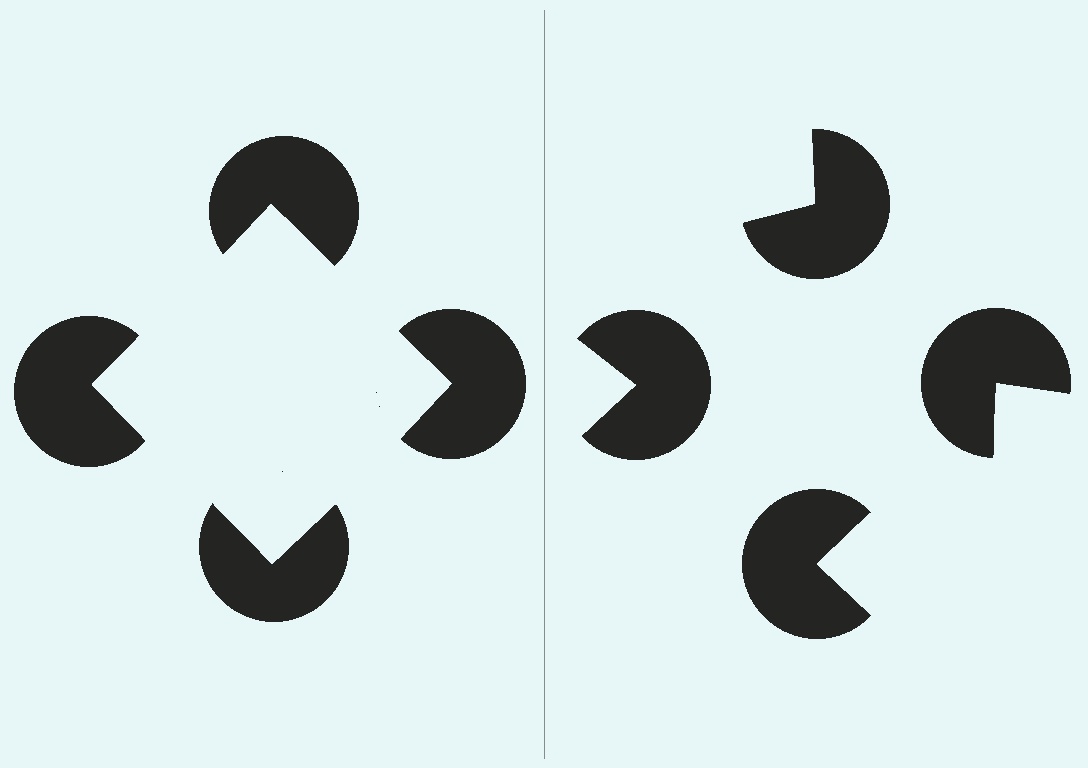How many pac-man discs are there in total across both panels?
8 — 4 on each side.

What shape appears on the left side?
An illusory square.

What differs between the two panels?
The pac-man discs are positioned identically on both sides; only the wedge orientations differ. On the left they align to a square; on the right they are misaligned.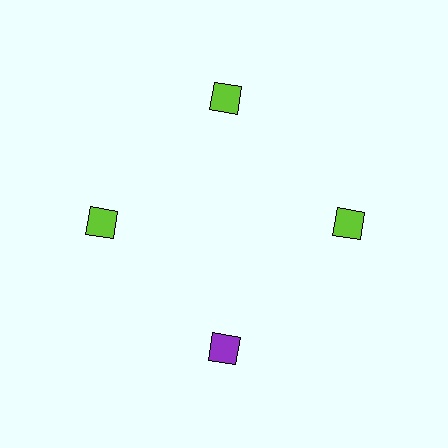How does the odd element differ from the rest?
It has a different color: purple instead of lime.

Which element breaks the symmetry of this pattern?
The purple diamond at roughly the 6 o'clock position breaks the symmetry. All other shapes are lime diamonds.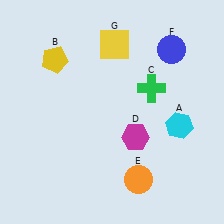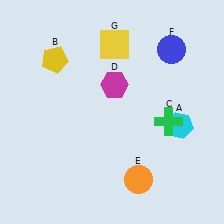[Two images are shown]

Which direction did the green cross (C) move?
The green cross (C) moved down.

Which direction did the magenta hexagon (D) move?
The magenta hexagon (D) moved up.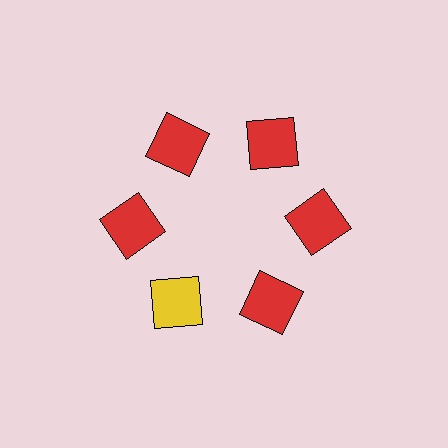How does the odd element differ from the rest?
It has a different color: yellow instead of red.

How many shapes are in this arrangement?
There are 6 shapes arranged in a ring pattern.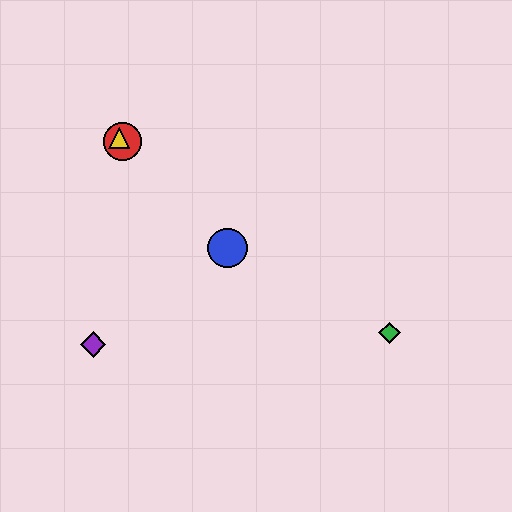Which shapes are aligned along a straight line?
The red circle, the blue circle, the yellow triangle are aligned along a straight line.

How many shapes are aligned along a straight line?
3 shapes (the red circle, the blue circle, the yellow triangle) are aligned along a straight line.